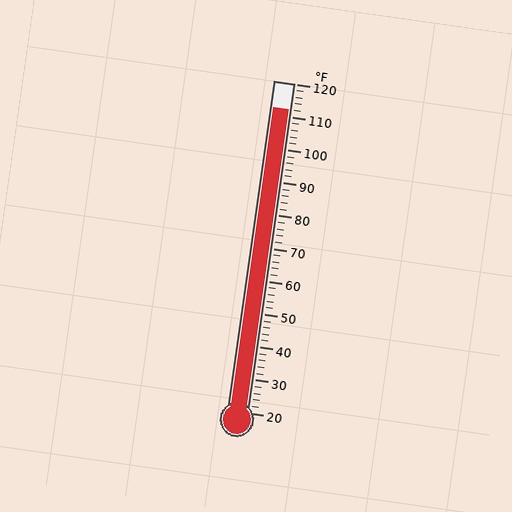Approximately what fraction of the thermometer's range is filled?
The thermometer is filled to approximately 90% of its range.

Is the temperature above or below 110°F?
The temperature is above 110°F.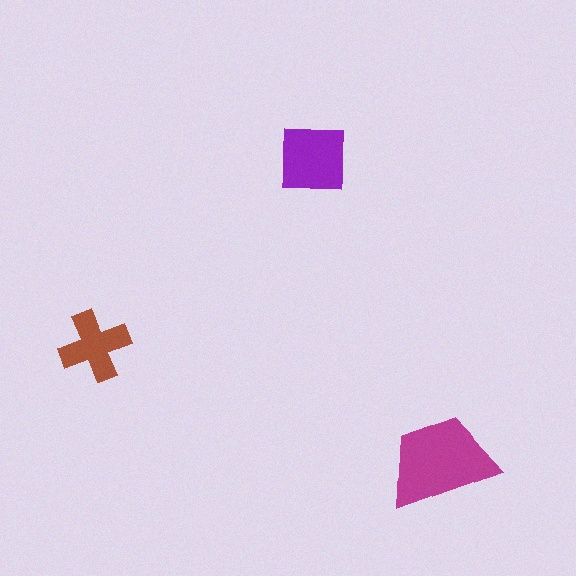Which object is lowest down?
The magenta trapezoid is bottommost.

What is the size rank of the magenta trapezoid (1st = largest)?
1st.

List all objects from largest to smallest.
The magenta trapezoid, the purple square, the brown cross.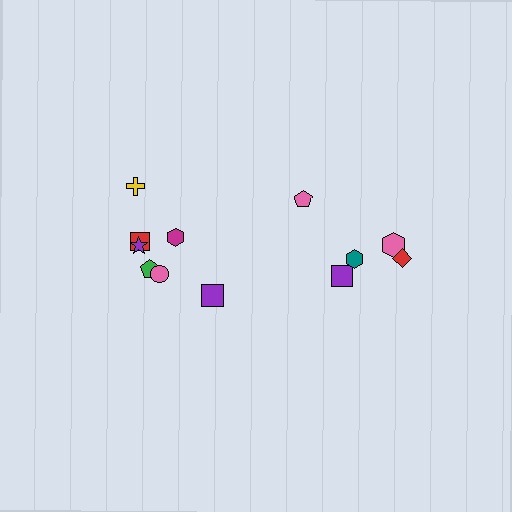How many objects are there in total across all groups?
There are 12 objects.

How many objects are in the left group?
There are 7 objects.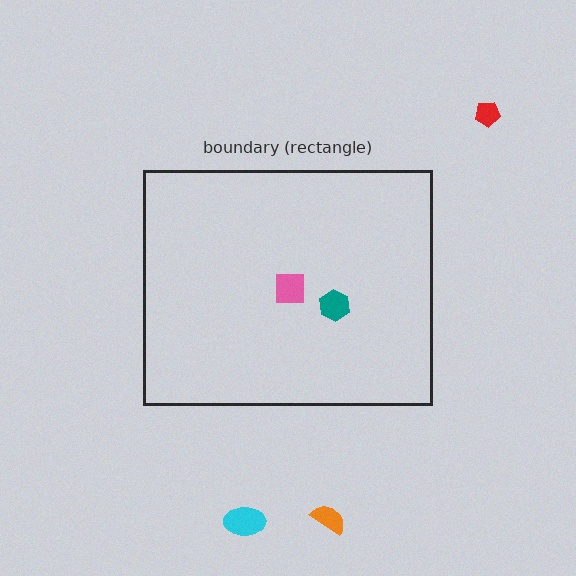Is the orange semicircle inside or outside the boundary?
Outside.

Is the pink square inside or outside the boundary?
Inside.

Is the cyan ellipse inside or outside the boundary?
Outside.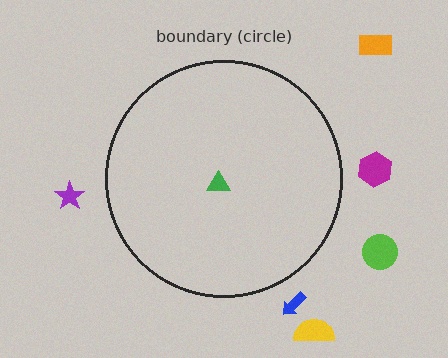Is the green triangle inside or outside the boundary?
Inside.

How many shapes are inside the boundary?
1 inside, 6 outside.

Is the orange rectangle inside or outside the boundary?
Outside.